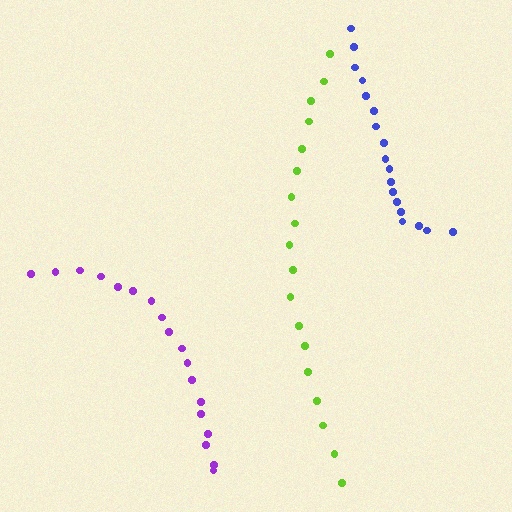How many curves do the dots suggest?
There are 3 distinct paths.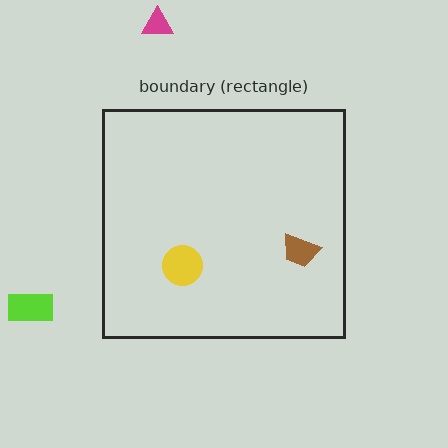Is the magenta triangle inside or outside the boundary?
Outside.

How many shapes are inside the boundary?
2 inside, 2 outside.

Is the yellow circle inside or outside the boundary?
Inside.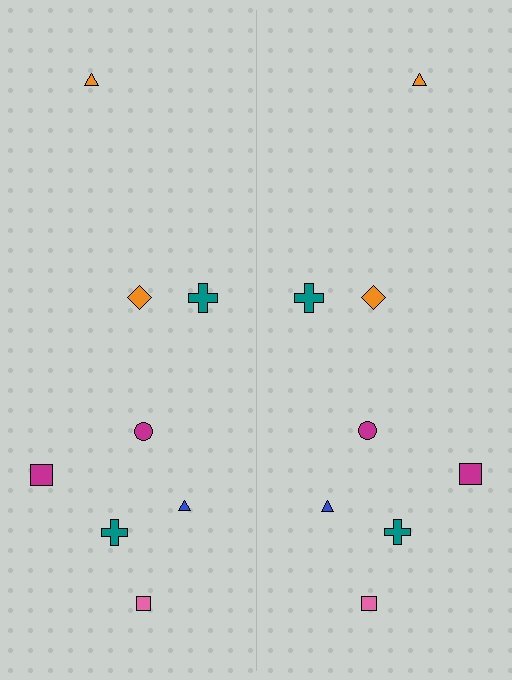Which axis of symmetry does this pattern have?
The pattern has a vertical axis of symmetry running through the center of the image.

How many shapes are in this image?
There are 16 shapes in this image.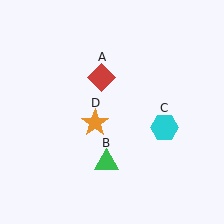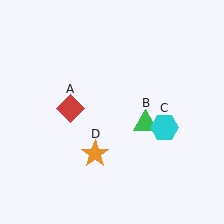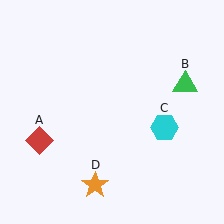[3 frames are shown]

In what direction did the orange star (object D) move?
The orange star (object D) moved down.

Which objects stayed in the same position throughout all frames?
Cyan hexagon (object C) remained stationary.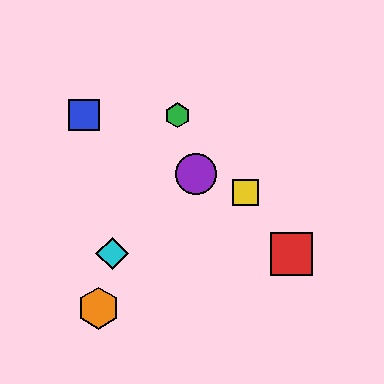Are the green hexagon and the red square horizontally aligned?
No, the green hexagon is at y≈115 and the red square is at y≈254.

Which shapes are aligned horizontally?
The blue square, the green hexagon are aligned horizontally.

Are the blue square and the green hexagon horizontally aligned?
Yes, both are at y≈115.